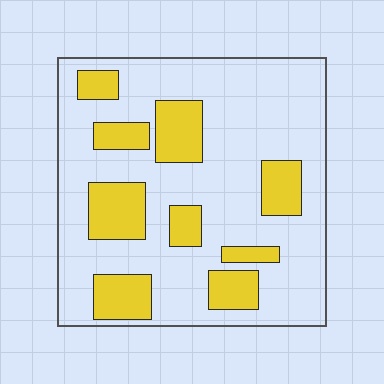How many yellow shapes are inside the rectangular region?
9.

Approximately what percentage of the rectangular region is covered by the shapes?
Approximately 25%.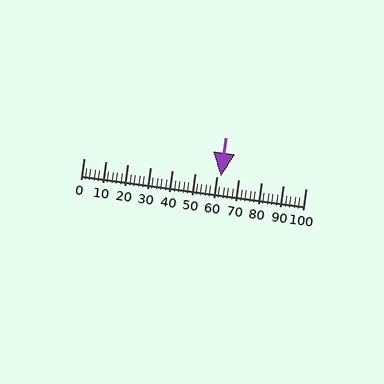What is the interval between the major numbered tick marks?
The major tick marks are spaced 10 units apart.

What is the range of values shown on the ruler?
The ruler shows values from 0 to 100.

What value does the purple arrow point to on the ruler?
The purple arrow points to approximately 62.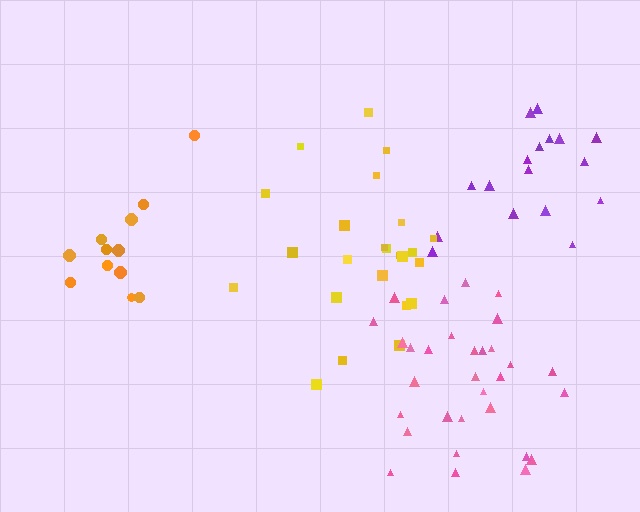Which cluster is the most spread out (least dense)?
Yellow.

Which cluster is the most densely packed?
Pink.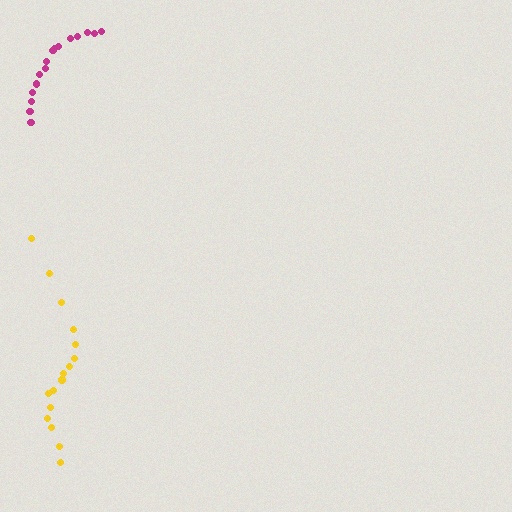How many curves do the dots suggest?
There are 2 distinct paths.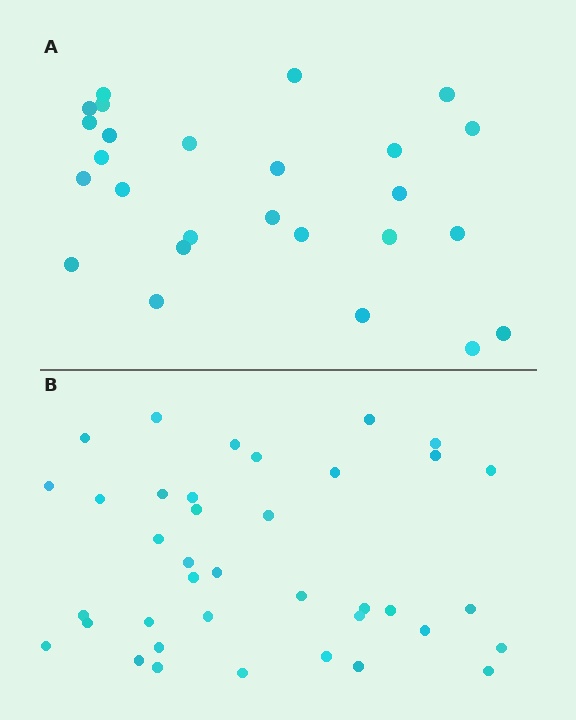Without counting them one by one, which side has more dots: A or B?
Region B (the bottom region) has more dots.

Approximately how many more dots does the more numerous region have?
Region B has roughly 12 or so more dots than region A.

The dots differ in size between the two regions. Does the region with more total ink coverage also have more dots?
No. Region A has more total ink coverage because its dots are larger, but region B actually contains more individual dots. Total area can be misleading — the number of items is what matters here.